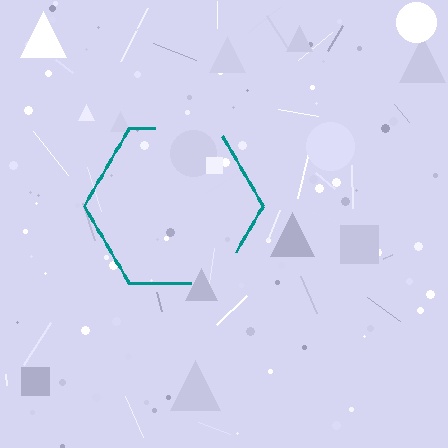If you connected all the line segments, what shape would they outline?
They would outline a hexagon.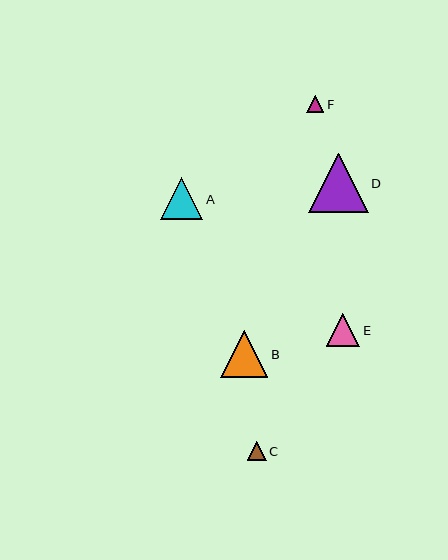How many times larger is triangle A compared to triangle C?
Triangle A is approximately 2.3 times the size of triangle C.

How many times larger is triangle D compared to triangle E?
Triangle D is approximately 1.8 times the size of triangle E.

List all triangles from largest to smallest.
From largest to smallest: D, B, A, E, C, F.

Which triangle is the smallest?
Triangle F is the smallest with a size of approximately 17 pixels.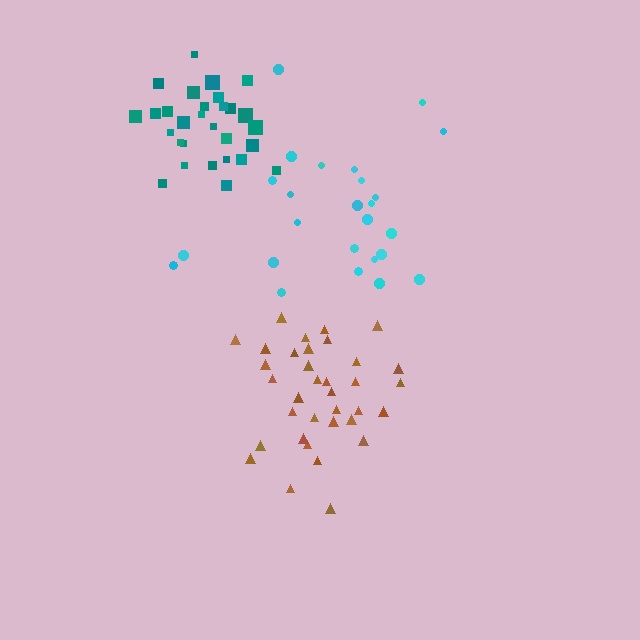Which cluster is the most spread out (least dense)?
Cyan.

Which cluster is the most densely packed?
Teal.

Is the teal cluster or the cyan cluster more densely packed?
Teal.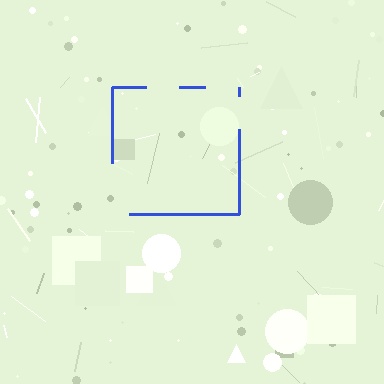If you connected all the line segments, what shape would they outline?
They would outline a square.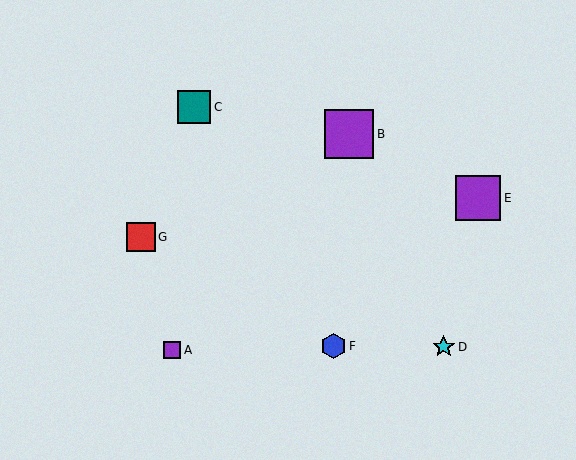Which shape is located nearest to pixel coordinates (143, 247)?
The red square (labeled G) at (141, 237) is nearest to that location.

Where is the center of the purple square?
The center of the purple square is at (172, 350).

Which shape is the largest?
The purple square (labeled B) is the largest.